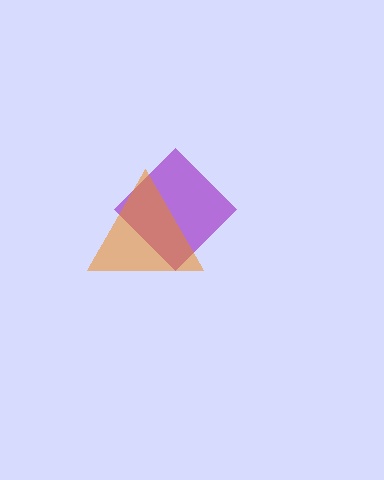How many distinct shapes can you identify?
There are 2 distinct shapes: a purple diamond, an orange triangle.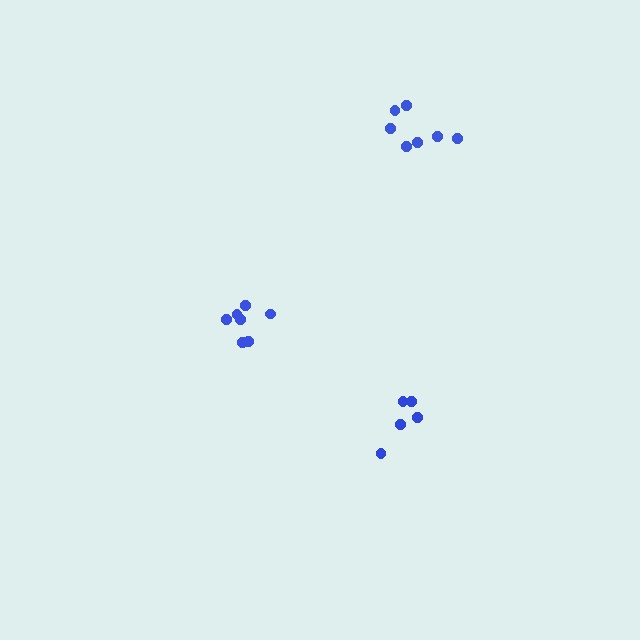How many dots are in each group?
Group 1: 7 dots, Group 2: 7 dots, Group 3: 5 dots (19 total).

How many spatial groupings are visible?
There are 3 spatial groupings.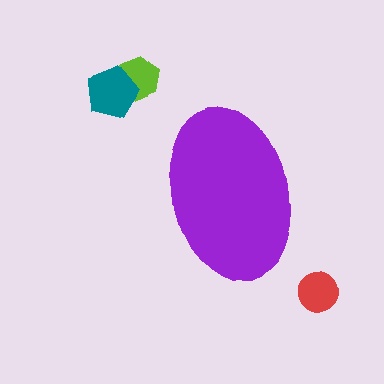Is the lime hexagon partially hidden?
No, the lime hexagon is fully visible.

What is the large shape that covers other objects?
A purple ellipse.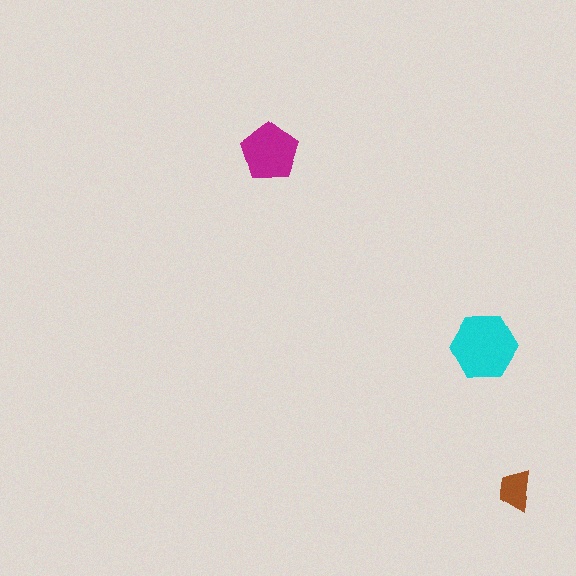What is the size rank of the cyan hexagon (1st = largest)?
1st.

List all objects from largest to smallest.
The cyan hexagon, the magenta pentagon, the brown trapezoid.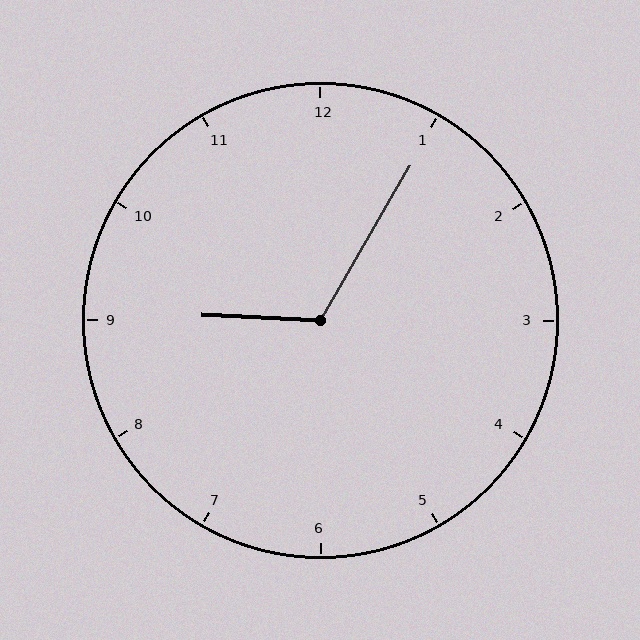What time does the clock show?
9:05.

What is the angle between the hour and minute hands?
Approximately 118 degrees.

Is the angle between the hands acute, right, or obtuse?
It is obtuse.